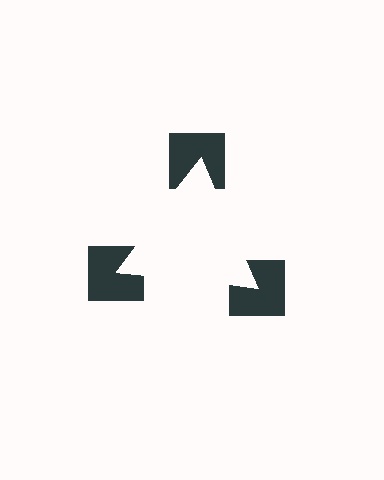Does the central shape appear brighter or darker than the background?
It typically appears slightly brighter than the background, even though no actual brightness change is drawn.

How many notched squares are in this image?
There are 3 — one at each vertex of the illusory triangle.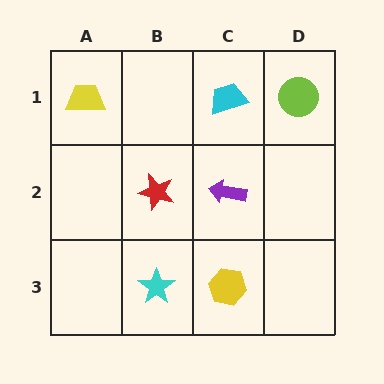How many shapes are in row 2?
2 shapes.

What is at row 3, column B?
A cyan star.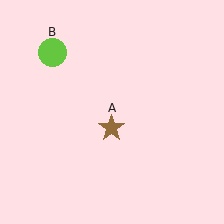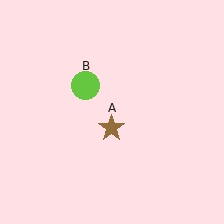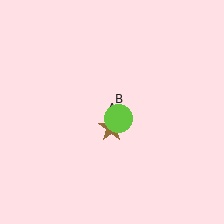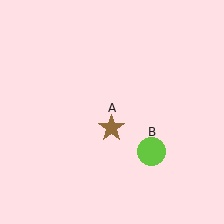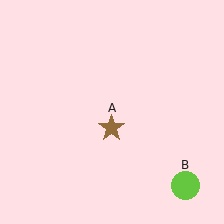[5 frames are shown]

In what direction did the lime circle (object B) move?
The lime circle (object B) moved down and to the right.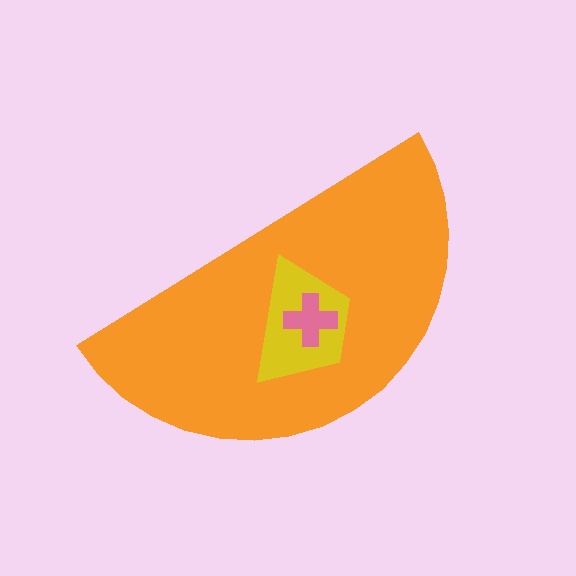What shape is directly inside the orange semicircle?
The yellow trapezoid.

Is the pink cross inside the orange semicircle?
Yes.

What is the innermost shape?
The pink cross.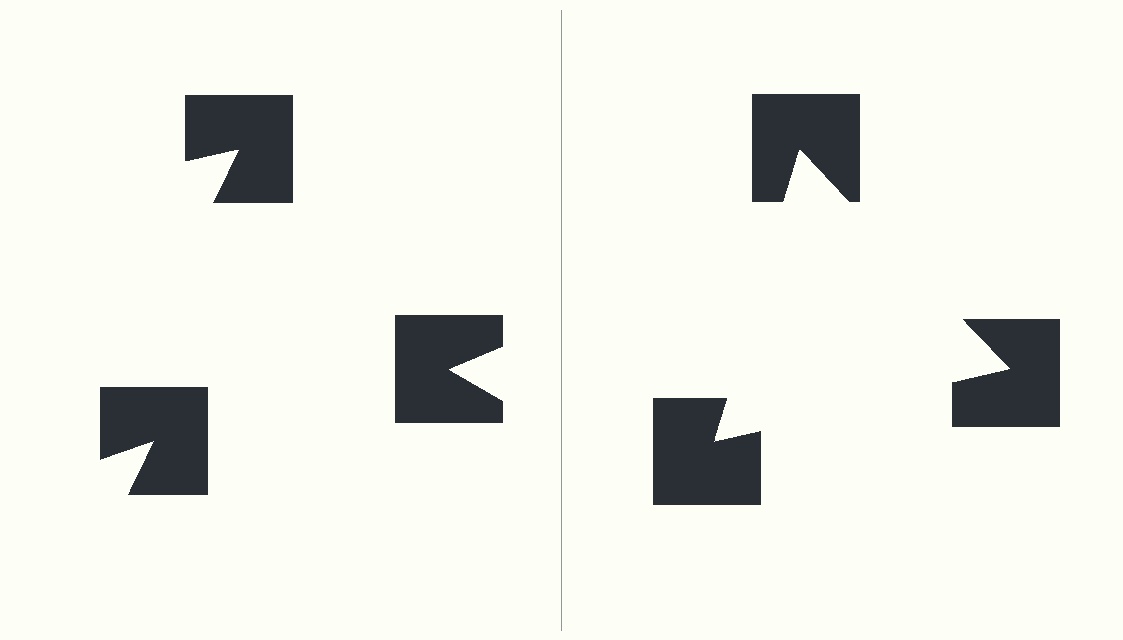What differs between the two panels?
The notched squares are positioned identically on both sides; only the wedge orientations differ. On the right they align to a triangle; on the left they are misaligned.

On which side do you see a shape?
An illusory triangle appears on the right side. On the left side the wedge cuts are rotated, so no coherent shape forms.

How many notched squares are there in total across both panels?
6 — 3 on each side.